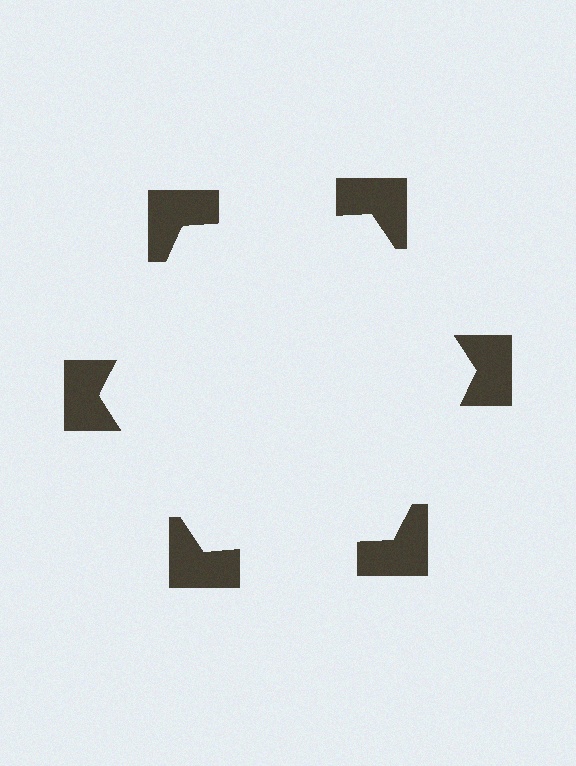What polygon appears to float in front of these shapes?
An illusory hexagon — its edges are inferred from the aligned wedge cuts in the notched squares, not physically drawn.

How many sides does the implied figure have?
6 sides.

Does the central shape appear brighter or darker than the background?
It typically appears slightly brighter than the background, even though no actual brightness change is drawn.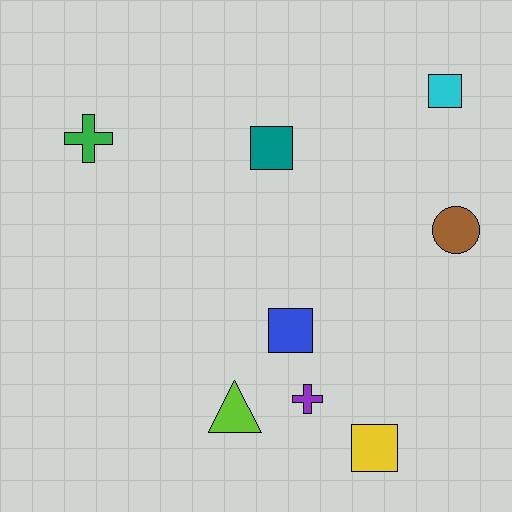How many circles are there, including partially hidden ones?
There is 1 circle.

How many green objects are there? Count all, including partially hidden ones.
There is 1 green object.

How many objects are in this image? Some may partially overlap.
There are 8 objects.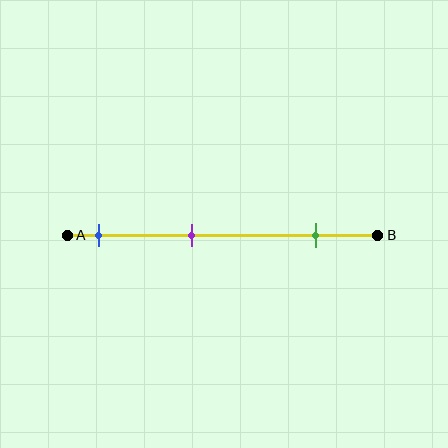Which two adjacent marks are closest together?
The blue and purple marks are the closest adjacent pair.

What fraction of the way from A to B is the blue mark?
The blue mark is approximately 10% (0.1) of the way from A to B.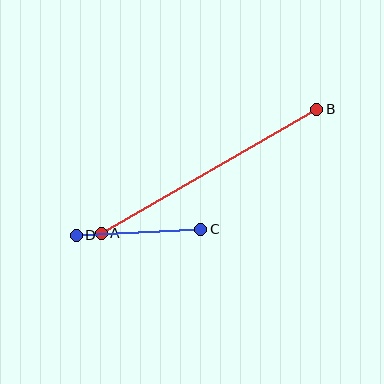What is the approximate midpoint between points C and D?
The midpoint is at approximately (138, 232) pixels.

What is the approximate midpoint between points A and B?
The midpoint is at approximately (209, 171) pixels.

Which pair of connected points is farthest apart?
Points A and B are farthest apart.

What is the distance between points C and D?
The distance is approximately 124 pixels.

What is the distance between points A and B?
The distance is approximately 249 pixels.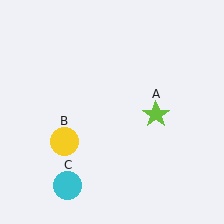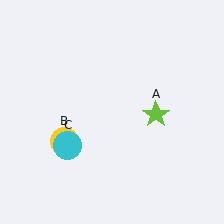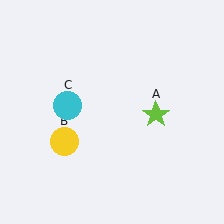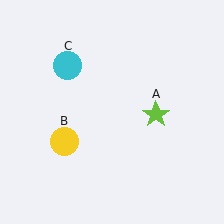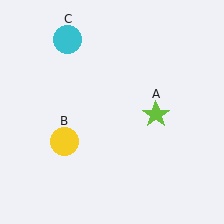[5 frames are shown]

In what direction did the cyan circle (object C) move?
The cyan circle (object C) moved up.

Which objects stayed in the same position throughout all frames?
Lime star (object A) and yellow circle (object B) remained stationary.